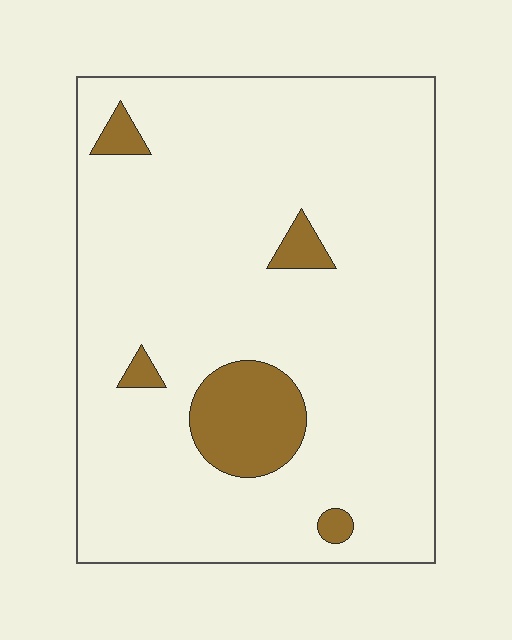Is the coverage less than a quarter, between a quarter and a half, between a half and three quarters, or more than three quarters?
Less than a quarter.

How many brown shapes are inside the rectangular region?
5.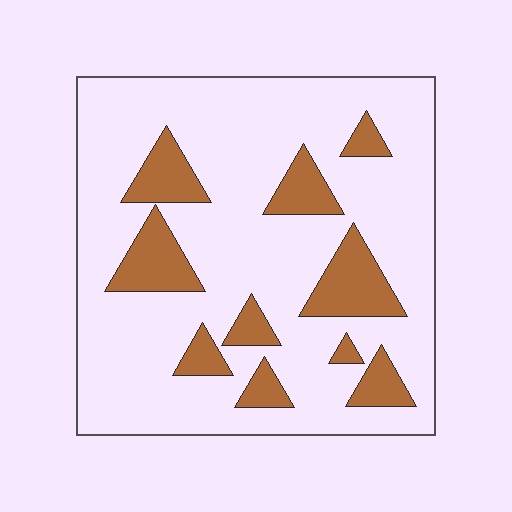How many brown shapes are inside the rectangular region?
10.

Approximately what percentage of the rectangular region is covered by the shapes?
Approximately 20%.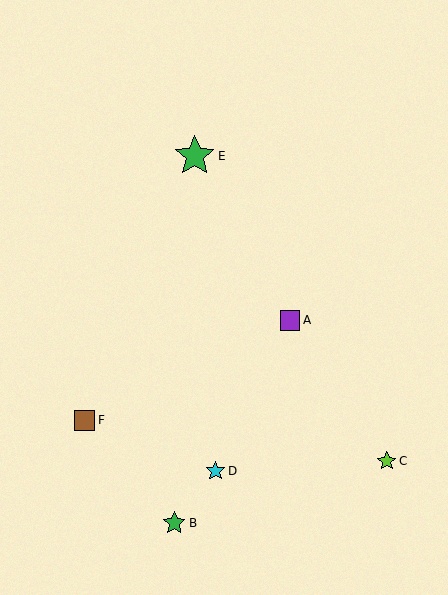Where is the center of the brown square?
The center of the brown square is at (84, 420).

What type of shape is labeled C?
Shape C is a lime star.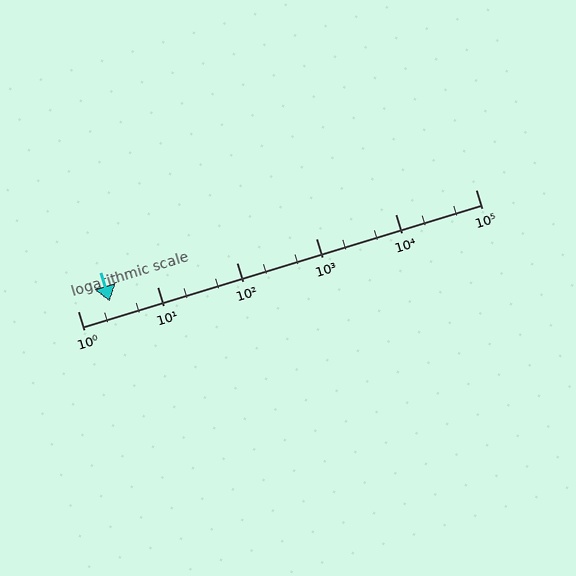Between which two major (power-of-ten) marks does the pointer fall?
The pointer is between 1 and 10.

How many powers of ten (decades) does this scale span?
The scale spans 5 decades, from 1 to 100000.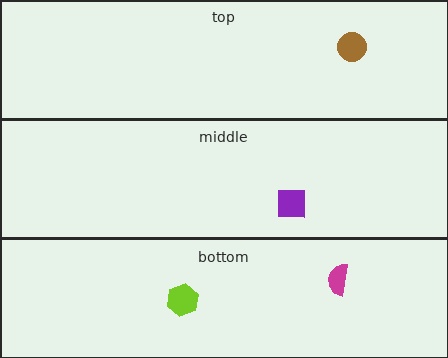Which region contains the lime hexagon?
The bottom region.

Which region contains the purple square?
The middle region.